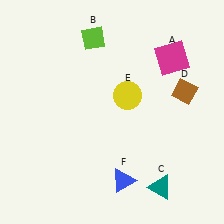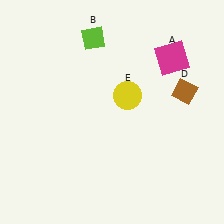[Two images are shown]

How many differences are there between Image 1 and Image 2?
There are 2 differences between the two images.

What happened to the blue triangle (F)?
The blue triangle (F) was removed in Image 2. It was in the bottom-right area of Image 1.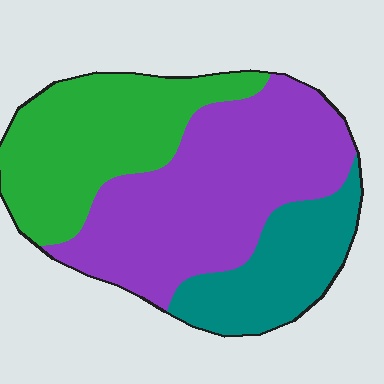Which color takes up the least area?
Teal, at roughly 20%.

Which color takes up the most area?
Purple, at roughly 45%.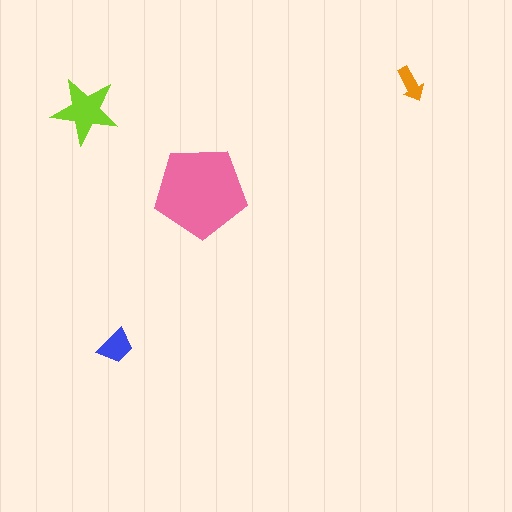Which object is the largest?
The pink pentagon.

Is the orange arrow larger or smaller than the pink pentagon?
Smaller.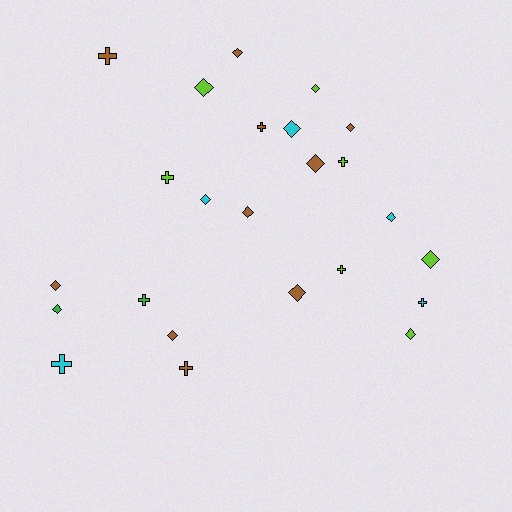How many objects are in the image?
There are 24 objects.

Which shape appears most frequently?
Diamond, with 15 objects.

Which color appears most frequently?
Brown, with 10 objects.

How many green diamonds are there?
There is 1 green diamond.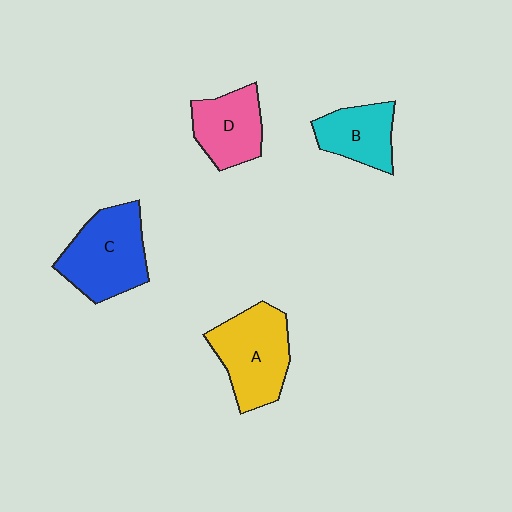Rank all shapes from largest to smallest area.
From largest to smallest: C (blue), A (yellow), D (pink), B (cyan).